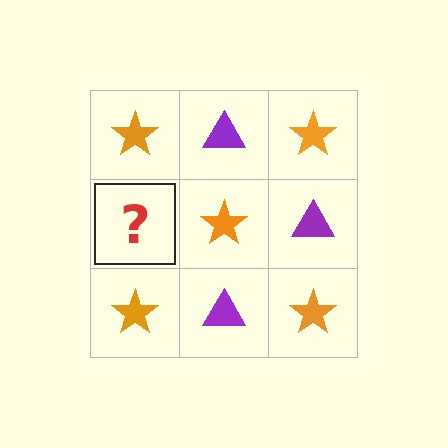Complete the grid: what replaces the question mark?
The question mark should be replaced with a purple triangle.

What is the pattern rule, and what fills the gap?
The rule is that it alternates orange star and purple triangle in a checkerboard pattern. The gap should be filled with a purple triangle.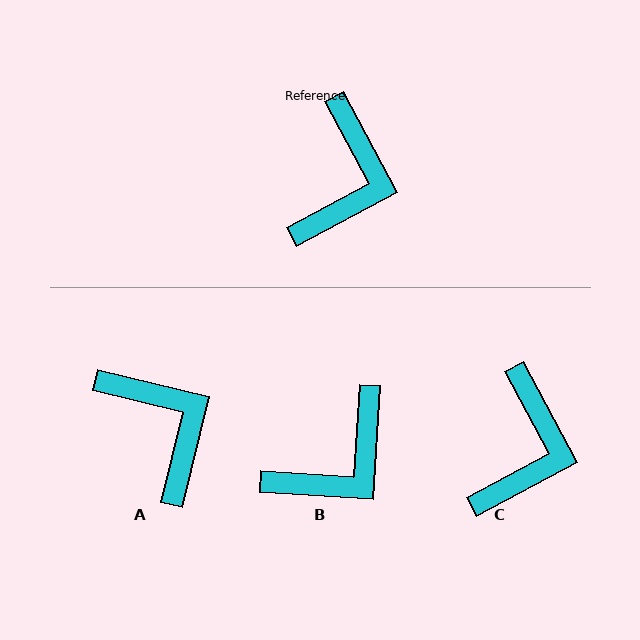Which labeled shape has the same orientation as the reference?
C.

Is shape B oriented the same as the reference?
No, it is off by about 32 degrees.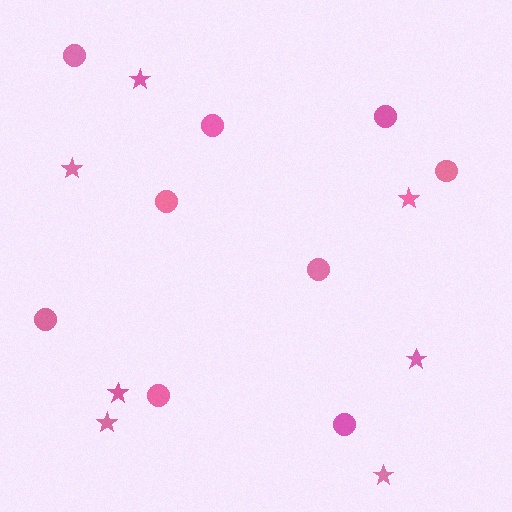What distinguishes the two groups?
There are 2 groups: one group of stars (7) and one group of circles (9).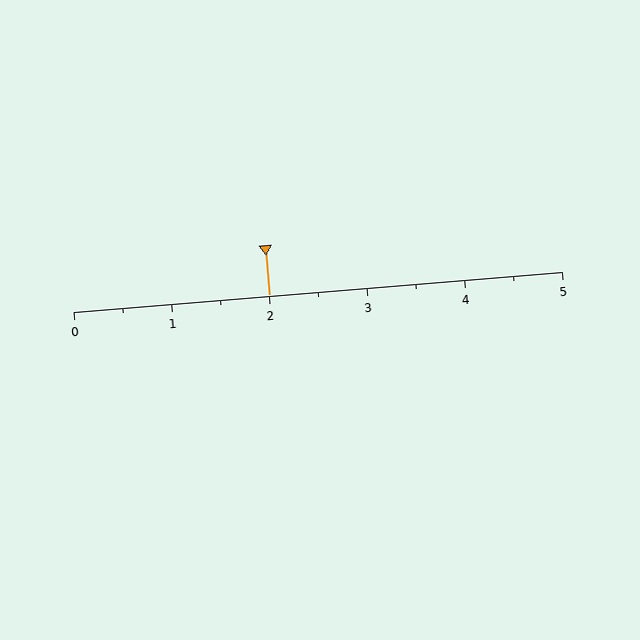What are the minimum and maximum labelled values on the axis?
The axis runs from 0 to 5.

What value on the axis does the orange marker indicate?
The marker indicates approximately 2.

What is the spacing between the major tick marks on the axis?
The major ticks are spaced 1 apart.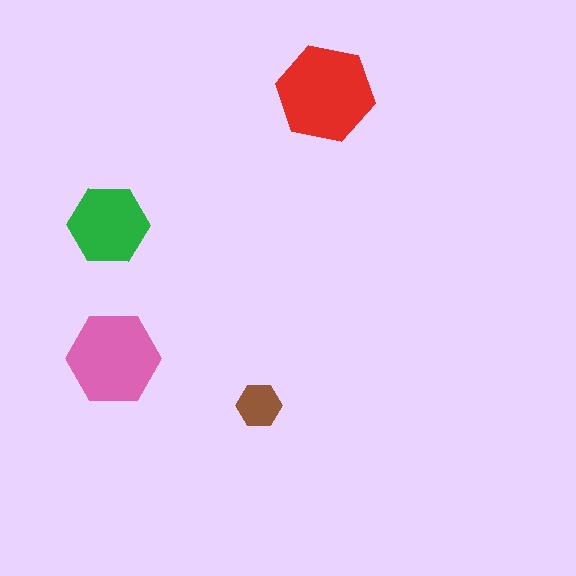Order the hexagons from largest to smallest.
the red one, the pink one, the green one, the brown one.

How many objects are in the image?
There are 4 objects in the image.